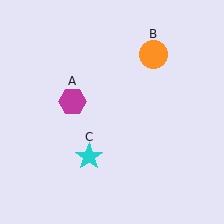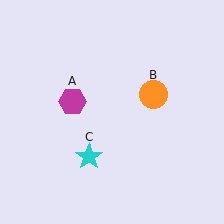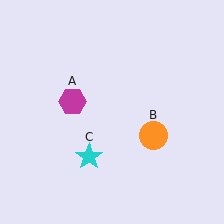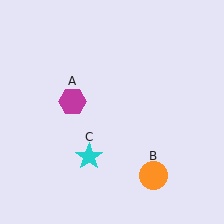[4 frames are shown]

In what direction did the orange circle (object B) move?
The orange circle (object B) moved down.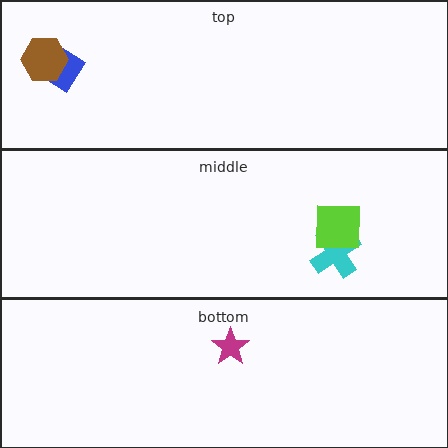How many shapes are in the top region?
2.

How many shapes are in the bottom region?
1.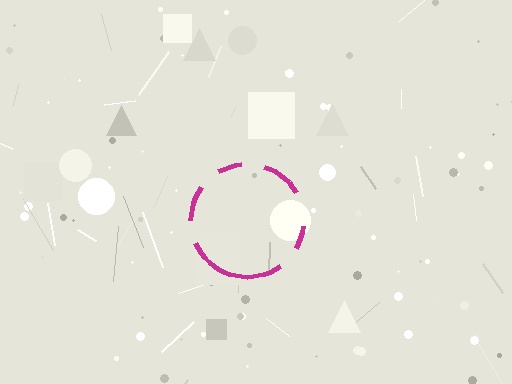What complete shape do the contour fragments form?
The contour fragments form a circle.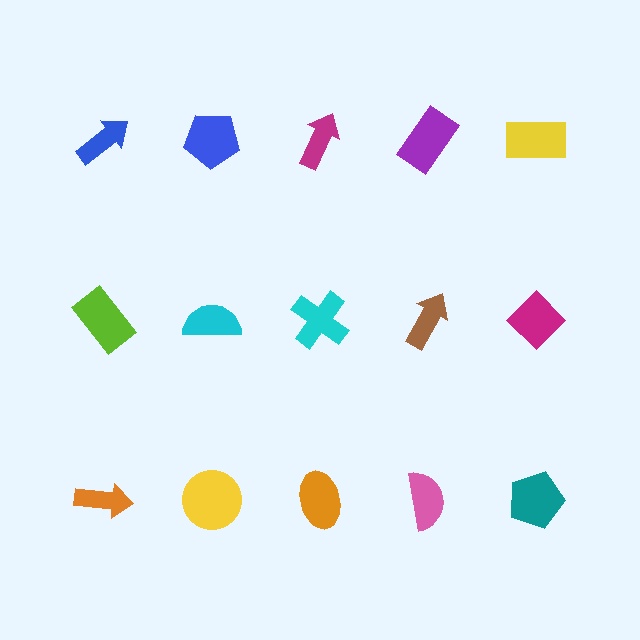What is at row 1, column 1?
A blue arrow.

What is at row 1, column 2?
A blue pentagon.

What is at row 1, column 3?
A magenta arrow.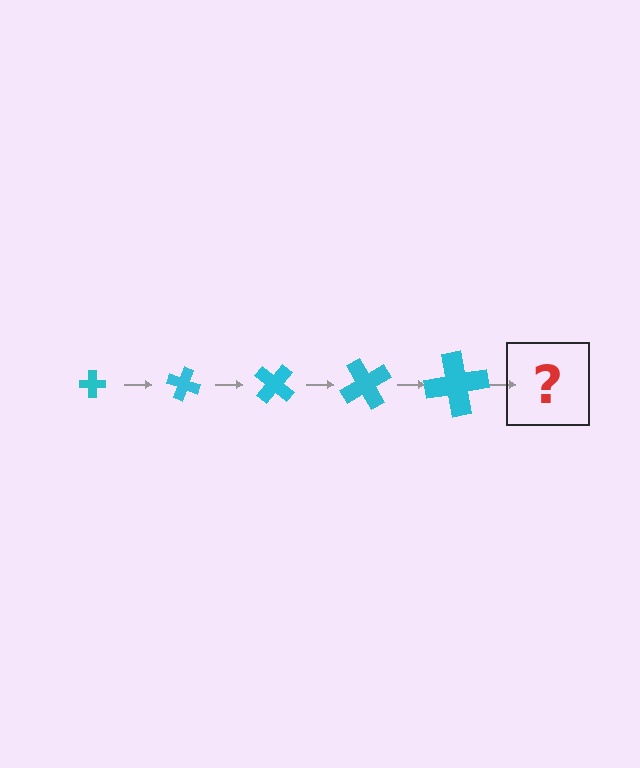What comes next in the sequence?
The next element should be a cross, larger than the previous one and rotated 100 degrees from the start.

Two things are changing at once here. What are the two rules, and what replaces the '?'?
The two rules are that the cross grows larger each step and it rotates 20 degrees each step. The '?' should be a cross, larger than the previous one and rotated 100 degrees from the start.